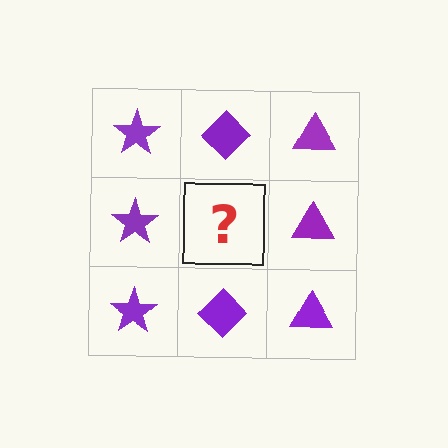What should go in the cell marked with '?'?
The missing cell should contain a purple diamond.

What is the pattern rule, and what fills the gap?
The rule is that each column has a consistent shape. The gap should be filled with a purple diamond.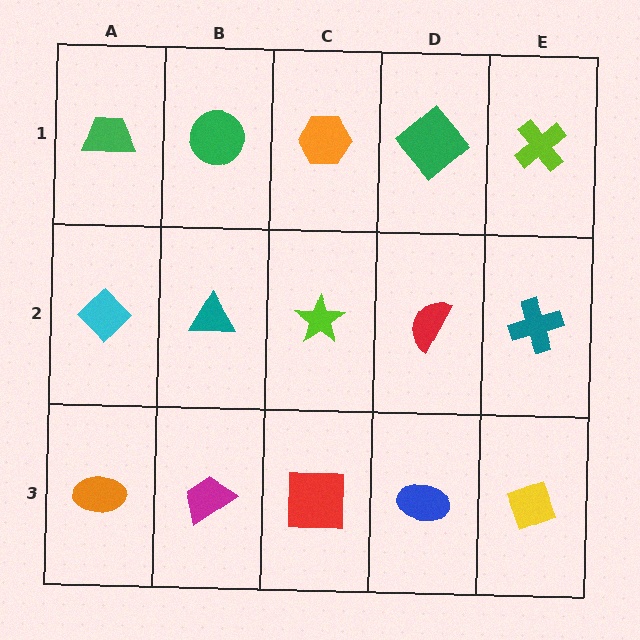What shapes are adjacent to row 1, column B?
A teal triangle (row 2, column B), a green trapezoid (row 1, column A), an orange hexagon (row 1, column C).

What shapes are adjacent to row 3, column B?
A teal triangle (row 2, column B), an orange ellipse (row 3, column A), a red square (row 3, column C).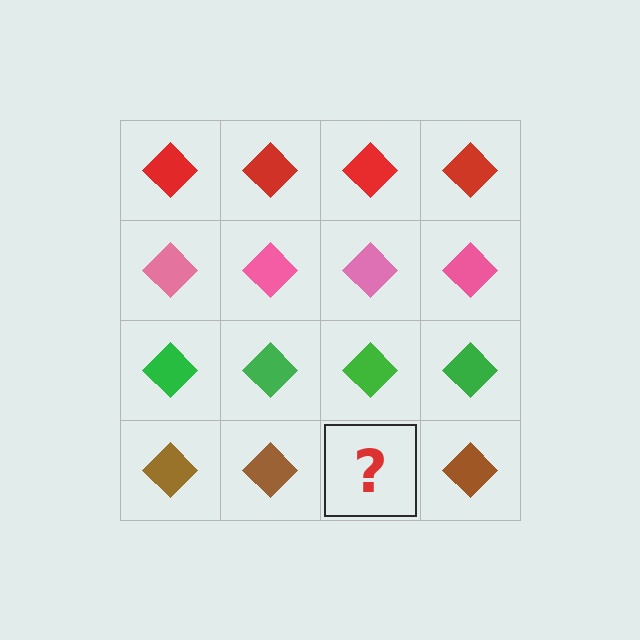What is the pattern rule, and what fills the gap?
The rule is that each row has a consistent color. The gap should be filled with a brown diamond.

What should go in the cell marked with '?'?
The missing cell should contain a brown diamond.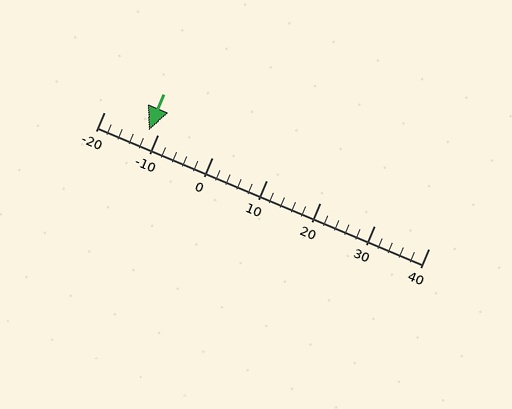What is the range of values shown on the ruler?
The ruler shows values from -20 to 40.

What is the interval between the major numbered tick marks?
The major tick marks are spaced 10 units apart.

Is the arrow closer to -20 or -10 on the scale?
The arrow is closer to -10.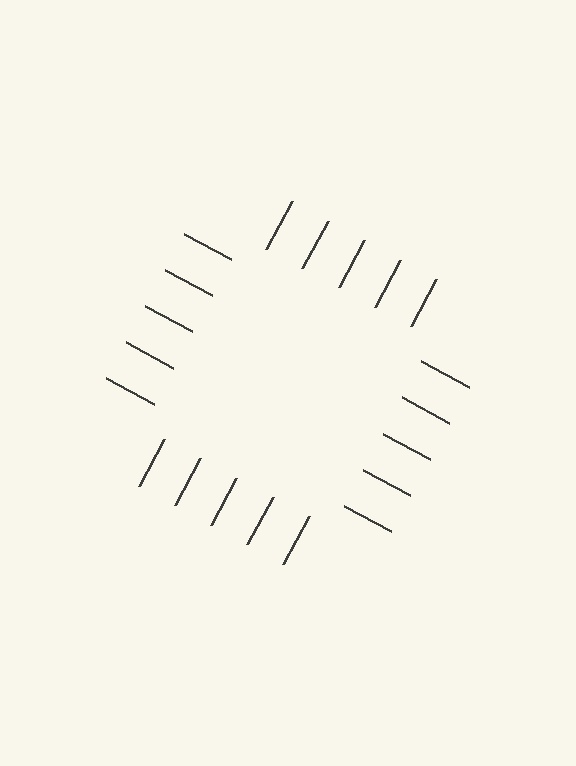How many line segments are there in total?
20 — 5 along each of the 4 edges.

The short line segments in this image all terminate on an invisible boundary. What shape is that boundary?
An illusory square — the line segments terminate on its edges but no continuous stroke is drawn.